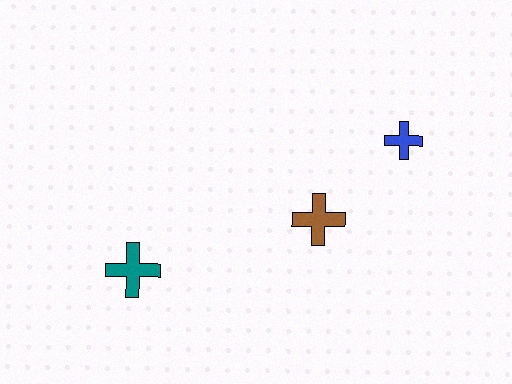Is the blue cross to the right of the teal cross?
Yes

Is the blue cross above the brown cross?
Yes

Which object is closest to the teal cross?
The brown cross is closest to the teal cross.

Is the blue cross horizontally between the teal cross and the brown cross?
No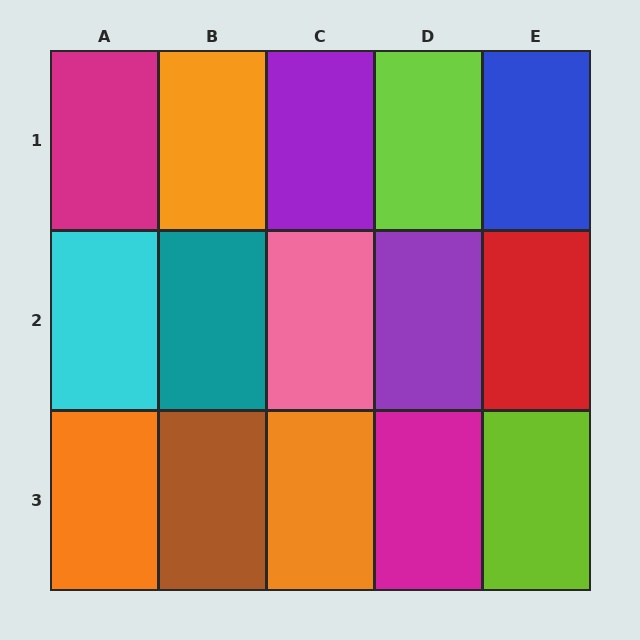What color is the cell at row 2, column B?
Teal.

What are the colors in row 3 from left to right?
Orange, brown, orange, magenta, lime.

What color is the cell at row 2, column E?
Red.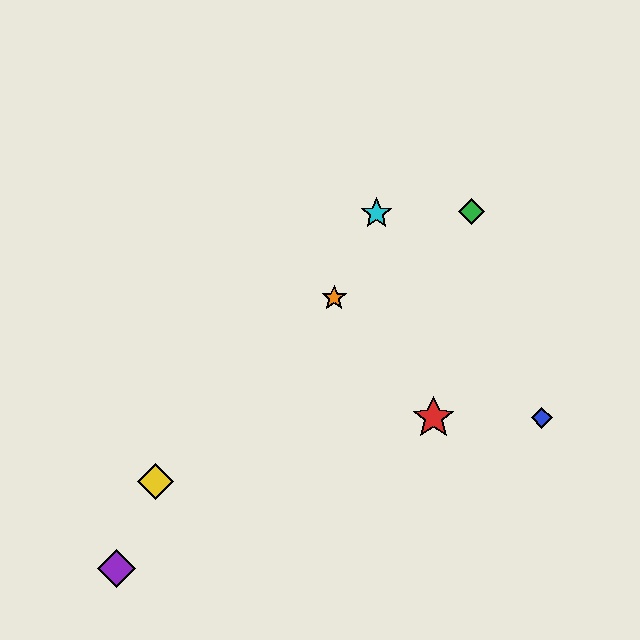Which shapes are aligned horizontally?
The red star, the blue diamond are aligned horizontally.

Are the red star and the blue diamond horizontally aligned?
Yes, both are at y≈418.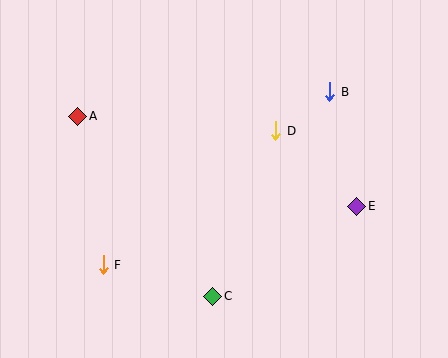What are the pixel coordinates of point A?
Point A is at (78, 116).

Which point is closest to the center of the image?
Point D at (276, 131) is closest to the center.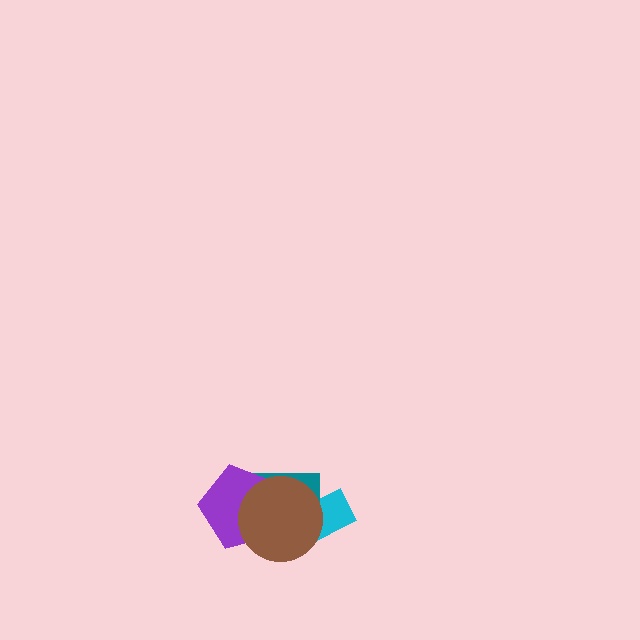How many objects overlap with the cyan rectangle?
2 objects overlap with the cyan rectangle.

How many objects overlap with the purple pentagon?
2 objects overlap with the purple pentagon.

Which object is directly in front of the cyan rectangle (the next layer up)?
The teal rectangle is directly in front of the cyan rectangle.